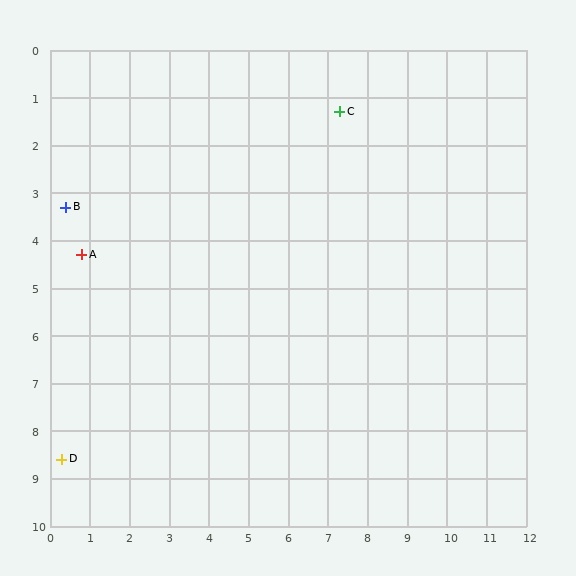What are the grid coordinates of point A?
Point A is at approximately (0.8, 4.3).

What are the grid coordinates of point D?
Point D is at approximately (0.3, 8.6).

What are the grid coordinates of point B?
Point B is at approximately (0.4, 3.3).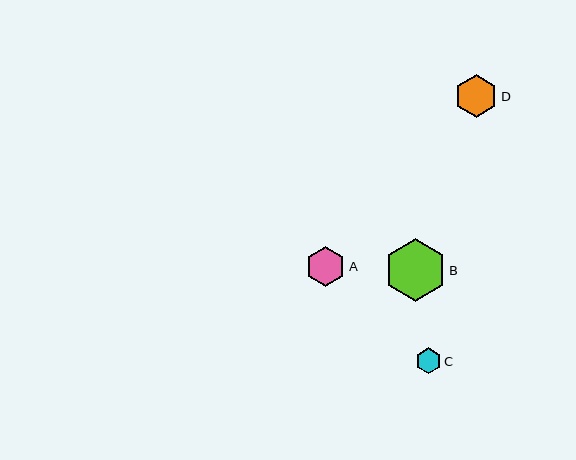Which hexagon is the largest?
Hexagon B is the largest with a size of approximately 62 pixels.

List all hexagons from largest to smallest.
From largest to smallest: B, D, A, C.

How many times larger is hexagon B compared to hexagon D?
Hexagon B is approximately 1.4 times the size of hexagon D.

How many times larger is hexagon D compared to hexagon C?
Hexagon D is approximately 1.7 times the size of hexagon C.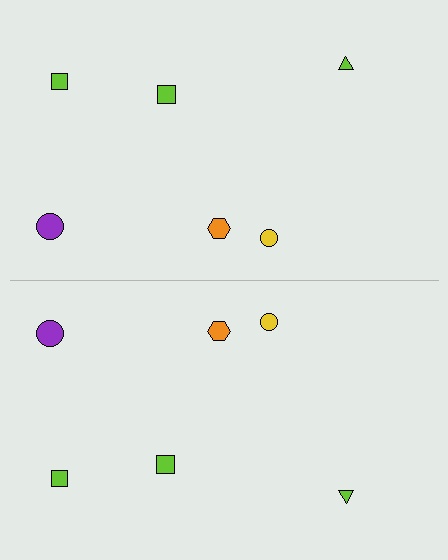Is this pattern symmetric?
Yes, this pattern has bilateral (reflection) symmetry.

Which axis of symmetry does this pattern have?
The pattern has a horizontal axis of symmetry running through the center of the image.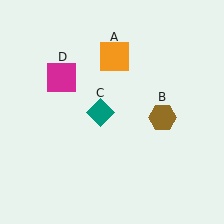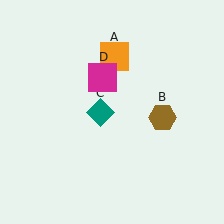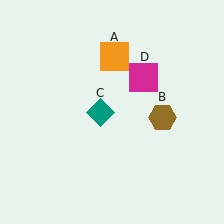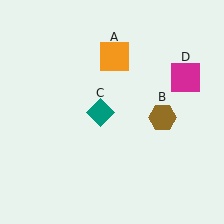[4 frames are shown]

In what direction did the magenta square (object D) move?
The magenta square (object D) moved right.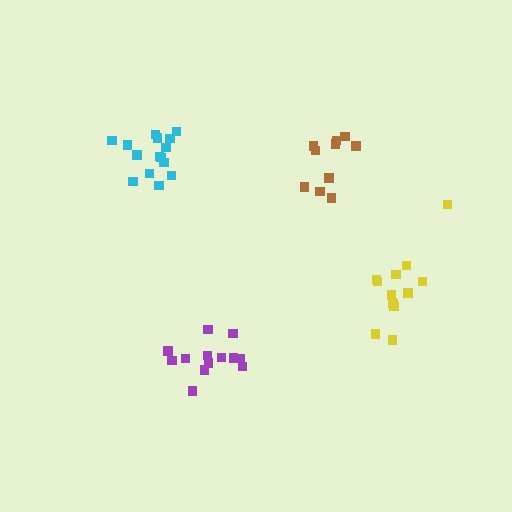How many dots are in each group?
Group 1: 15 dots, Group 2: 13 dots, Group 3: 10 dots, Group 4: 13 dots (51 total).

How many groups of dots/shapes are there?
There are 4 groups.